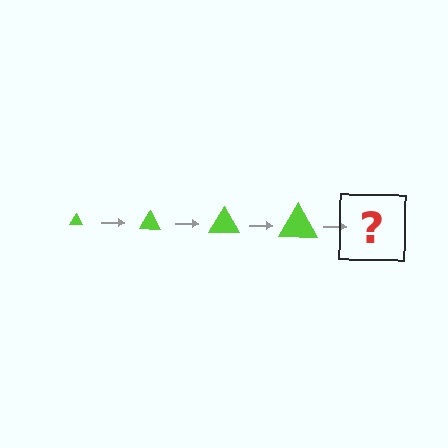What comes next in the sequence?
The next element should be a lime triangle, larger than the previous one.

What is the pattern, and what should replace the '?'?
The pattern is that the triangle gets progressively larger each step. The '?' should be a lime triangle, larger than the previous one.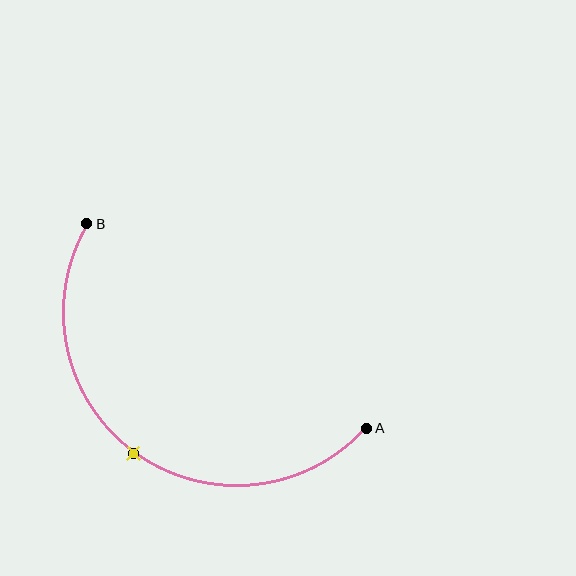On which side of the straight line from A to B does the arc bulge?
The arc bulges below and to the left of the straight line connecting A and B.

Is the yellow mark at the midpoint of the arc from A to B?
Yes. The yellow mark lies on the arc at equal arc-length from both A and B — it is the arc midpoint.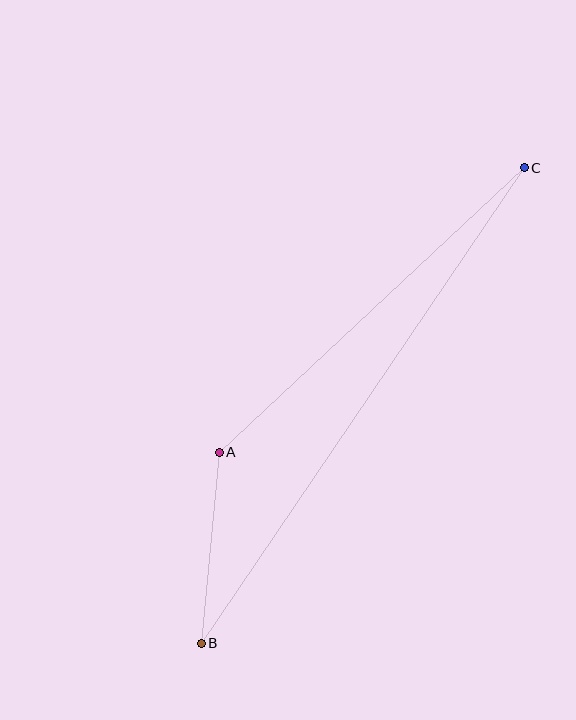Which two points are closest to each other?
Points A and B are closest to each other.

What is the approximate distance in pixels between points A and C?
The distance between A and C is approximately 417 pixels.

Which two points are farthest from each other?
Points B and C are farthest from each other.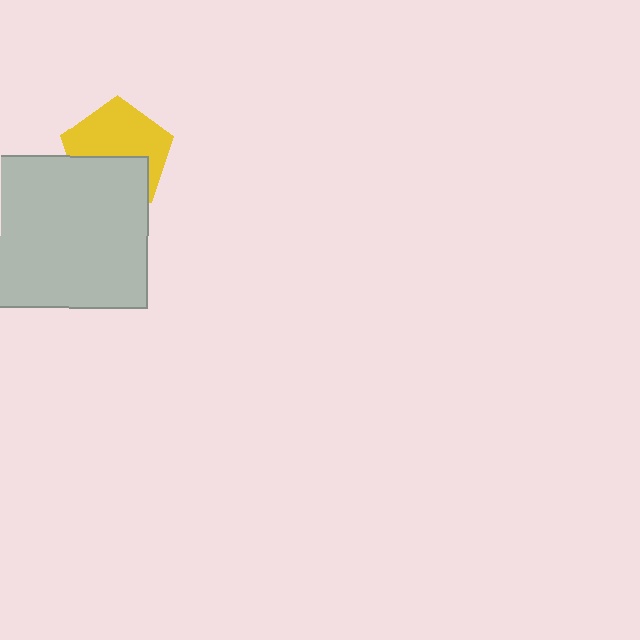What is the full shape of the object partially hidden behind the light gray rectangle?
The partially hidden object is a yellow pentagon.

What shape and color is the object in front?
The object in front is a light gray rectangle.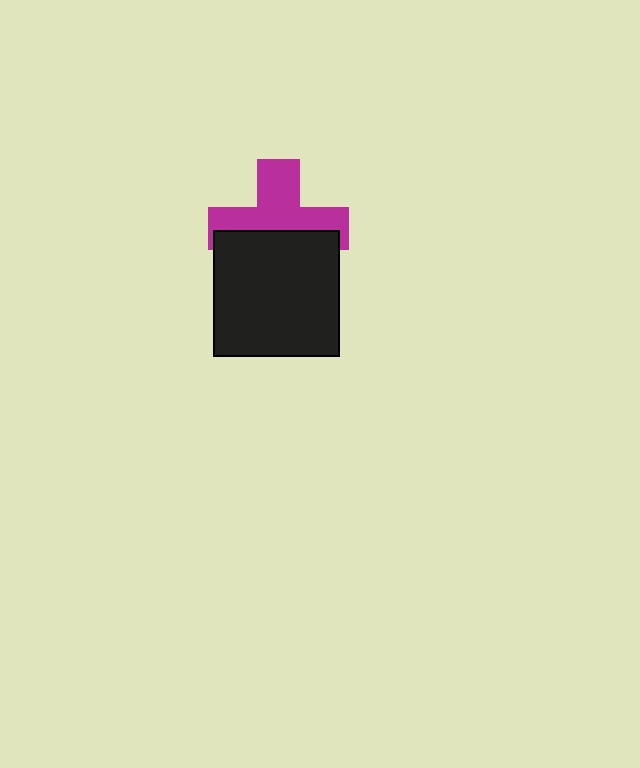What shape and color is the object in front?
The object in front is a black square.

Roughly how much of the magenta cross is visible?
About half of it is visible (roughly 54%).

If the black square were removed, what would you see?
You would see the complete magenta cross.